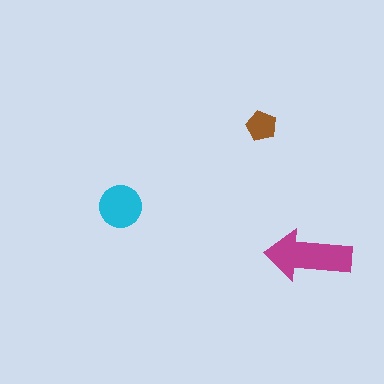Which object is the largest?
The magenta arrow.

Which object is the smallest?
The brown pentagon.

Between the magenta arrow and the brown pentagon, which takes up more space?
The magenta arrow.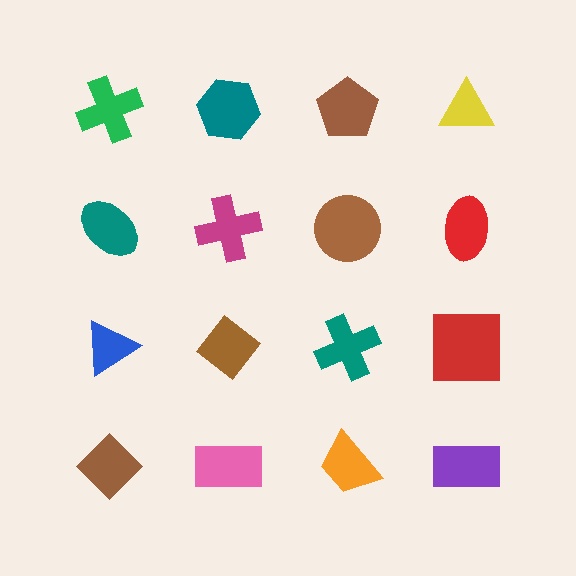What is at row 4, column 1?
A brown diamond.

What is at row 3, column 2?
A brown diamond.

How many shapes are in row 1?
4 shapes.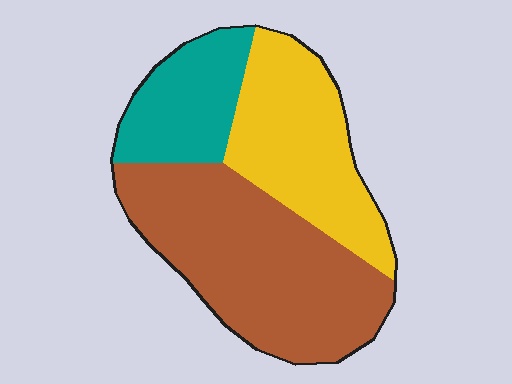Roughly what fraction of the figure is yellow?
Yellow covers around 30% of the figure.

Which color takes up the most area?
Brown, at roughly 50%.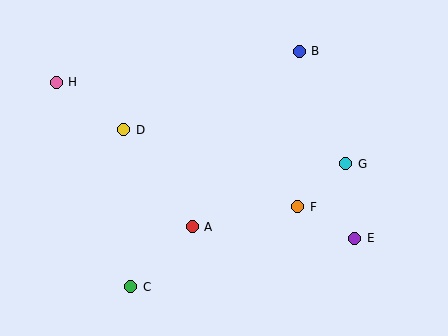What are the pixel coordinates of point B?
Point B is at (299, 51).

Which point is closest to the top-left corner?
Point H is closest to the top-left corner.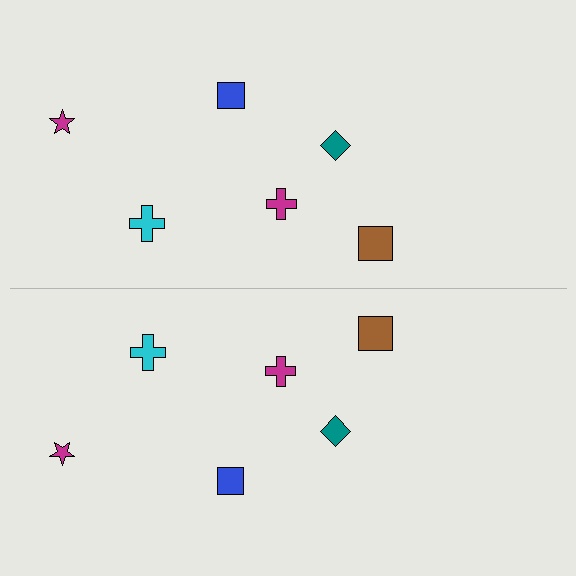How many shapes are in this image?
There are 12 shapes in this image.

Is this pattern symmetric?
Yes, this pattern has bilateral (reflection) symmetry.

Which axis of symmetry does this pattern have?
The pattern has a horizontal axis of symmetry running through the center of the image.